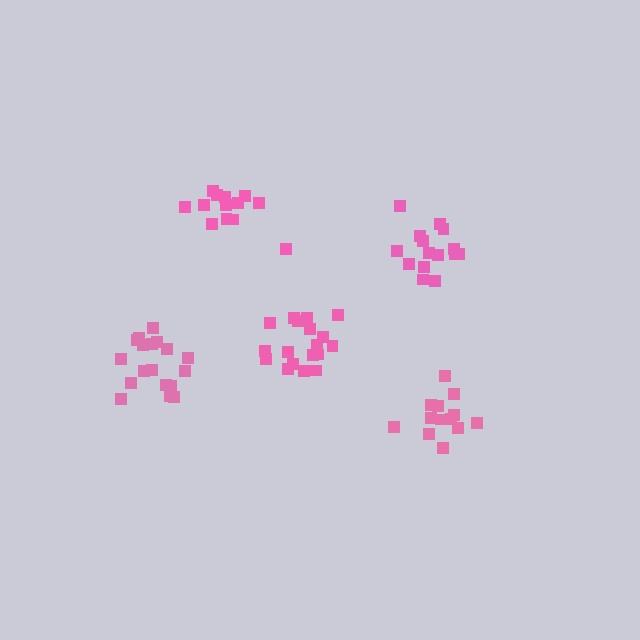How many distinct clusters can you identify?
There are 5 distinct clusters.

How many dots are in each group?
Group 1: 13 dots, Group 2: 18 dots, Group 3: 15 dots, Group 4: 18 dots, Group 5: 13 dots (77 total).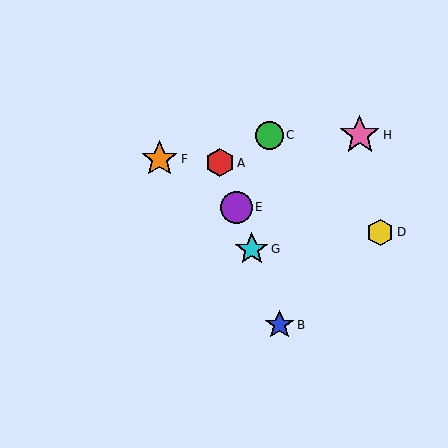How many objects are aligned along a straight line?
4 objects (A, B, E, G) are aligned along a straight line.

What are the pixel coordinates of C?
Object C is at (270, 136).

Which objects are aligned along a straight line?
Objects A, B, E, G are aligned along a straight line.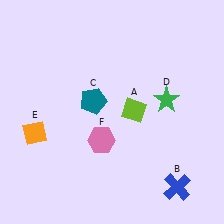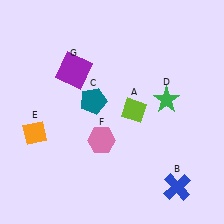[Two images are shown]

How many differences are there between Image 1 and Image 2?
There is 1 difference between the two images.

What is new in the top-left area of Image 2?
A purple square (G) was added in the top-left area of Image 2.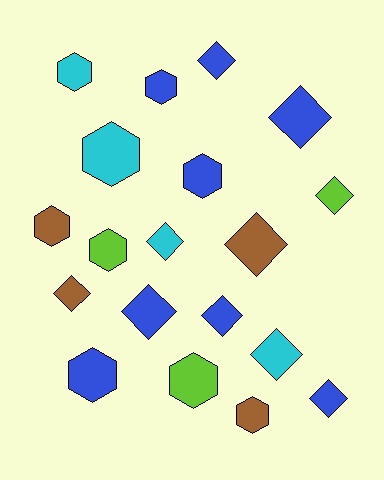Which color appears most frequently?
Blue, with 8 objects.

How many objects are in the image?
There are 19 objects.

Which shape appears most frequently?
Diamond, with 10 objects.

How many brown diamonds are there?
There are 2 brown diamonds.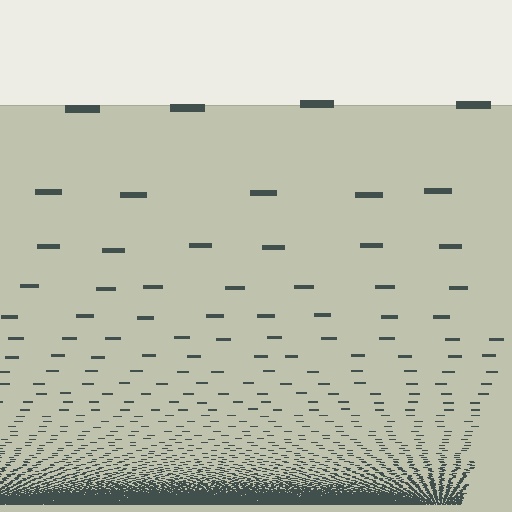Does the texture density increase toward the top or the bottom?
Density increases toward the bottom.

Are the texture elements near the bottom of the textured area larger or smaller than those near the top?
Smaller. The gradient is inverted — elements near the bottom are smaller and denser.